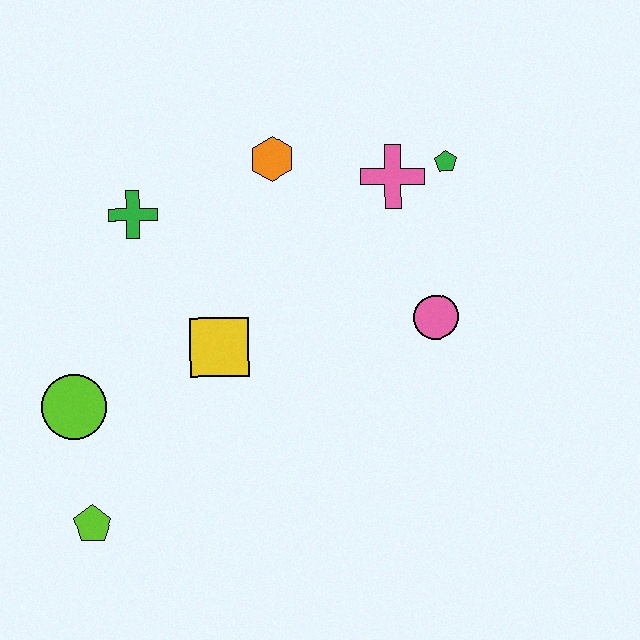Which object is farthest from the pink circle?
The lime pentagon is farthest from the pink circle.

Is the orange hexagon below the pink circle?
No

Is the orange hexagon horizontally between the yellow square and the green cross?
No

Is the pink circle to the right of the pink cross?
Yes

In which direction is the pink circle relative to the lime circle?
The pink circle is to the right of the lime circle.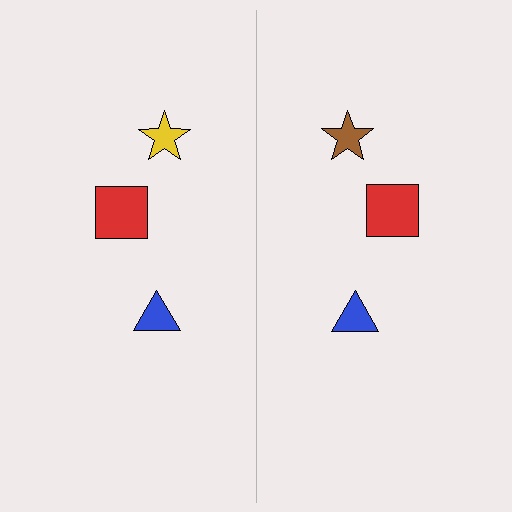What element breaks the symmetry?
The brown star on the right side breaks the symmetry — its mirror counterpart is yellow.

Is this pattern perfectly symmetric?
No, the pattern is not perfectly symmetric. The brown star on the right side breaks the symmetry — its mirror counterpart is yellow.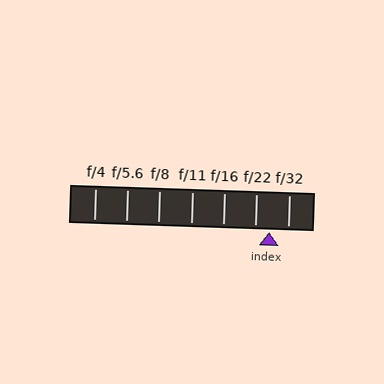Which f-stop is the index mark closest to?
The index mark is closest to f/22.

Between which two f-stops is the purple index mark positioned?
The index mark is between f/22 and f/32.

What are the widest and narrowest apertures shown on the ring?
The widest aperture shown is f/4 and the narrowest is f/32.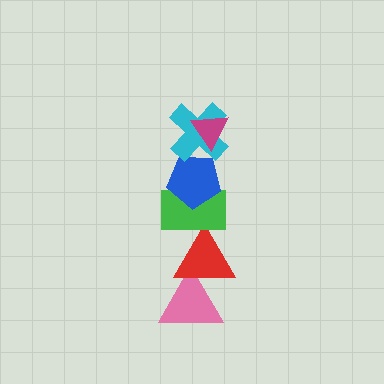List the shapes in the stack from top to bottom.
From top to bottom: the magenta triangle, the cyan cross, the blue pentagon, the green rectangle, the red triangle, the pink triangle.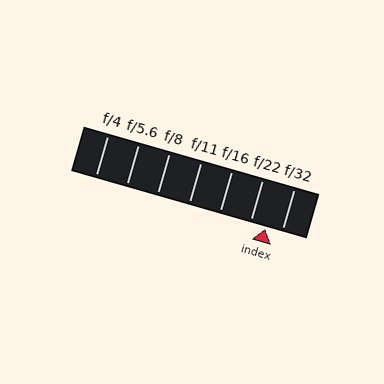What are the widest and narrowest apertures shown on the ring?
The widest aperture shown is f/4 and the narrowest is f/32.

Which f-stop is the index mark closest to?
The index mark is closest to f/22.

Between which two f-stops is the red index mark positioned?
The index mark is between f/22 and f/32.